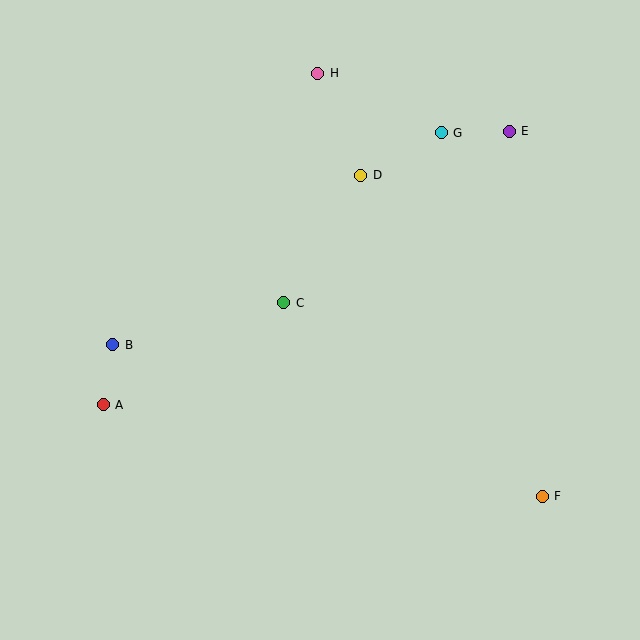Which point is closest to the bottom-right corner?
Point F is closest to the bottom-right corner.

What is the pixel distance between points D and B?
The distance between D and B is 301 pixels.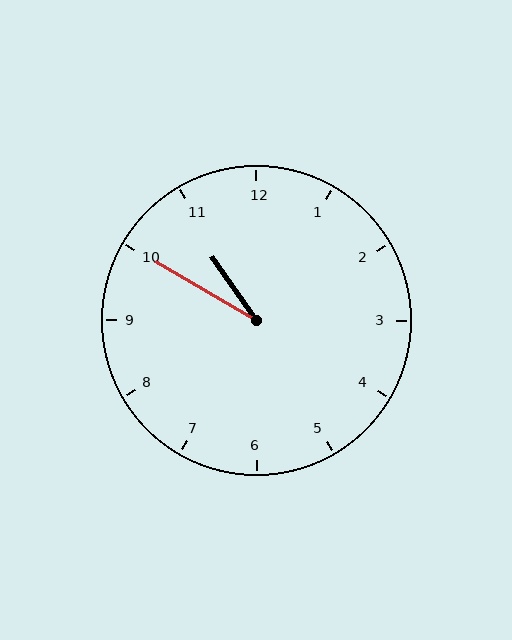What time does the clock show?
10:50.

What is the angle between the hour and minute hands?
Approximately 25 degrees.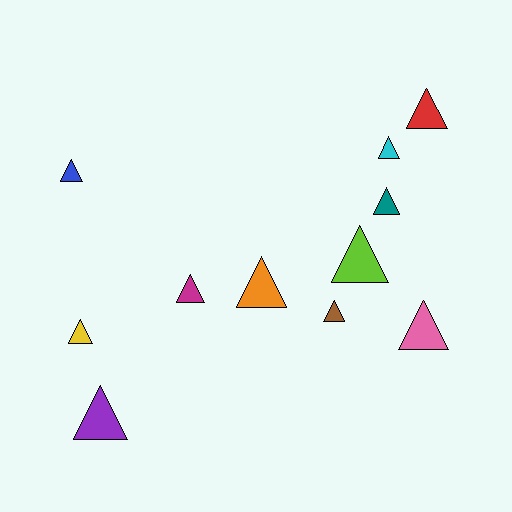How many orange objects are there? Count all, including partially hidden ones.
There is 1 orange object.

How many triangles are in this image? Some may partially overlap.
There are 11 triangles.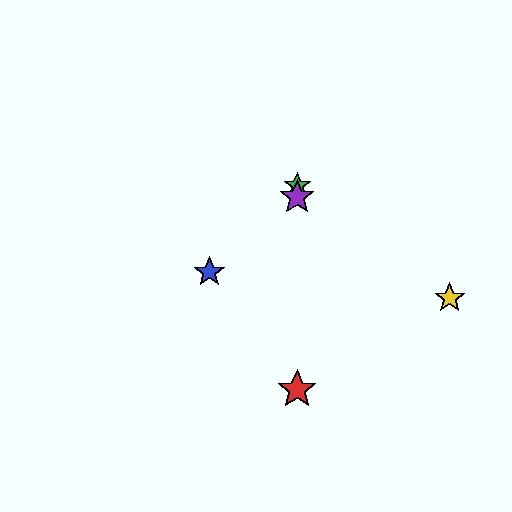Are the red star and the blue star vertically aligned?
No, the red star is at x≈297 and the blue star is at x≈209.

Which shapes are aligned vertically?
The red star, the green star, the purple star are aligned vertically.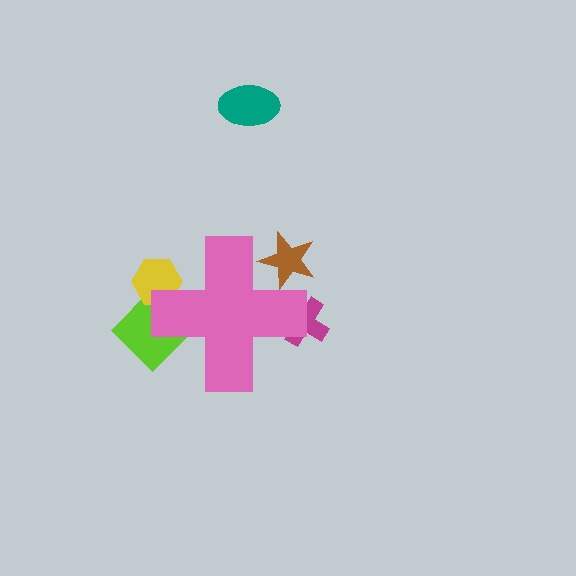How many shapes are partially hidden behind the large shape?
4 shapes are partially hidden.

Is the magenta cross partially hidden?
Yes, the magenta cross is partially hidden behind the pink cross.